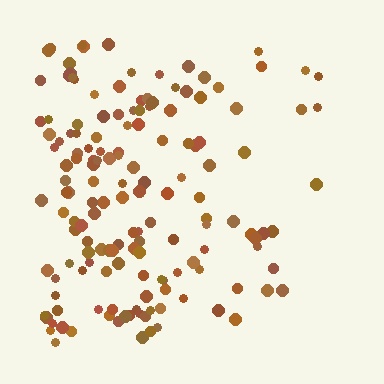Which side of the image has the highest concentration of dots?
The left.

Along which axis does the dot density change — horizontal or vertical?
Horizontal.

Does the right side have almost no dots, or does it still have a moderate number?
Still a moderate number, just noticeably fewer than the left.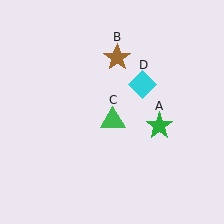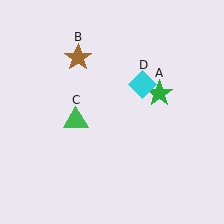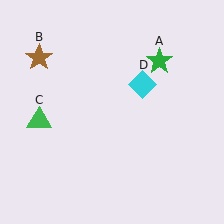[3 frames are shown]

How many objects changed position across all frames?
3 objects changed position: green star (object A), brown star (object B), green triangle (object C).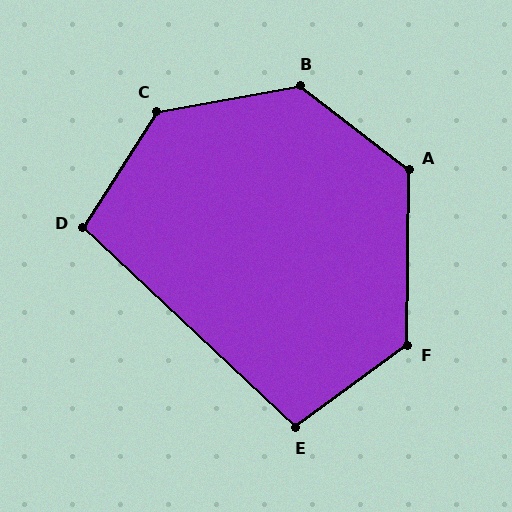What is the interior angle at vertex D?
Approximately 101 degrees (obtuse).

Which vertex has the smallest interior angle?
E, at approximately 101 degrees.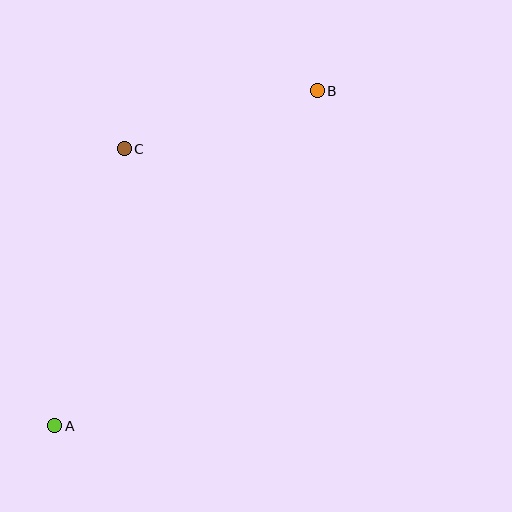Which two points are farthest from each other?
Points A and B are farthest from each other.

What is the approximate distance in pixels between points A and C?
The distance between A and C is approximately 286 pixels.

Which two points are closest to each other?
Points B and C are closest to each other.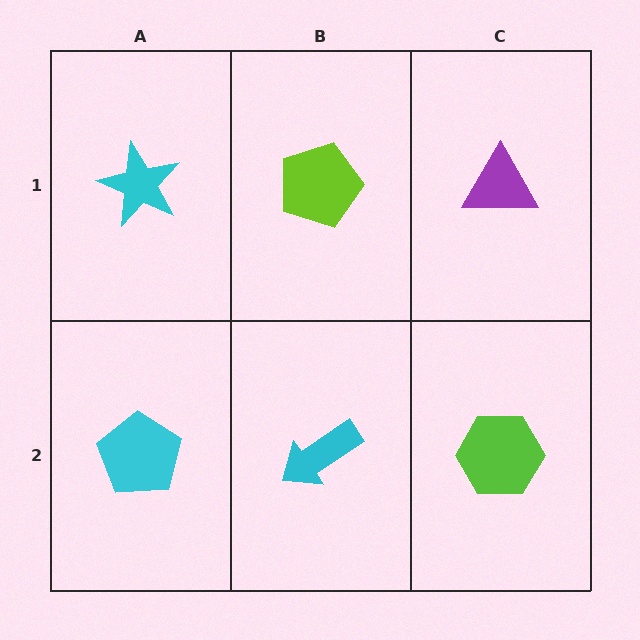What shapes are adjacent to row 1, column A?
A cyan pentagon (row 2, column A), a lime pentagon (row 1, column B).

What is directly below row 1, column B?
A cyan arrow.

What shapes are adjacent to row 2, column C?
A purple triangle (row 1, column C), a cyan arrow (row 2, column B).